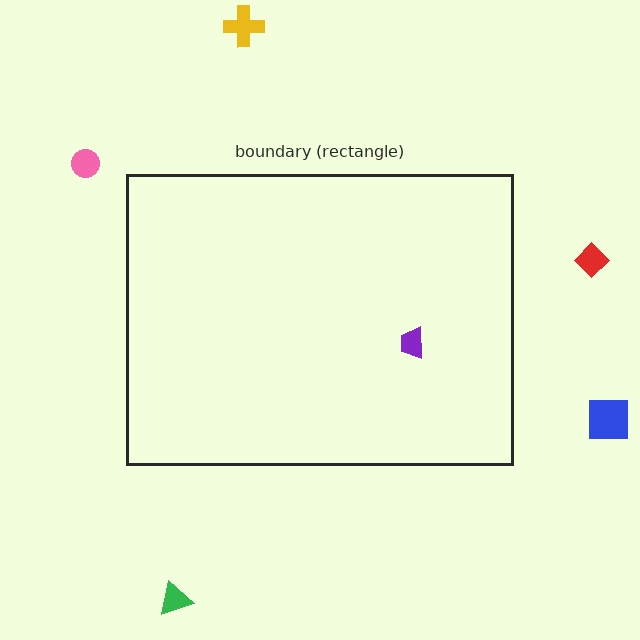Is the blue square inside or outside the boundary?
Outside.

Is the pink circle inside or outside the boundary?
Outside.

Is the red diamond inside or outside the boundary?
Outside.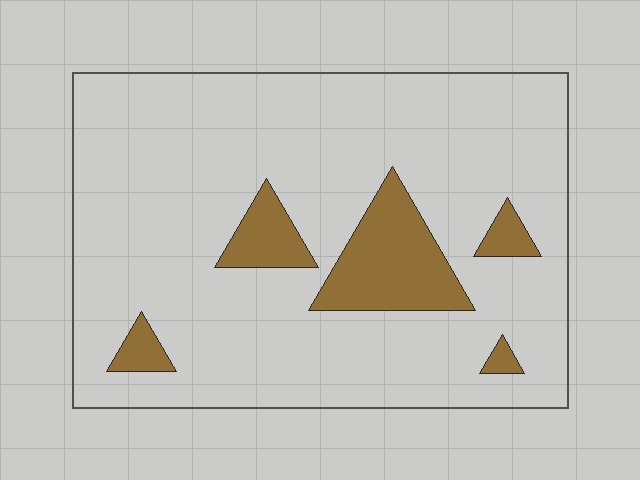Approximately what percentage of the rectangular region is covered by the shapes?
Approximately 15%.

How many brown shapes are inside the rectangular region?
5.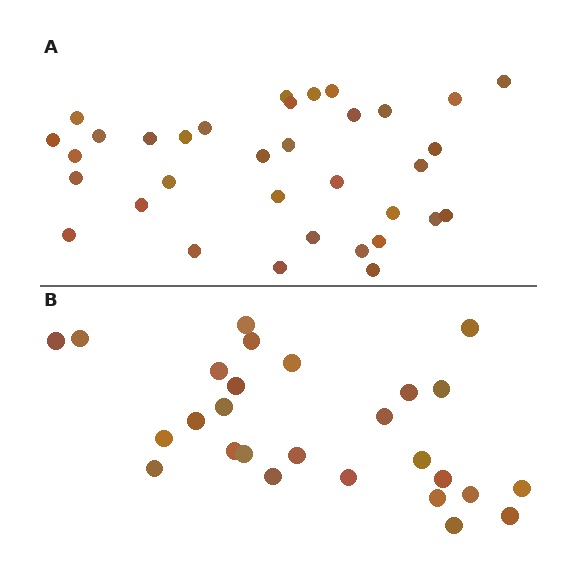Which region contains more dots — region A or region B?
Region A (the top region) has more dots.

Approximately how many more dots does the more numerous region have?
Region A has roughly 8 or so more dots than region B.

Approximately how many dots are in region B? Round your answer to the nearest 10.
About 30 dots. (The exact count is 27, which rounds to 30.)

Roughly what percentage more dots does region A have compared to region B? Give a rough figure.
About 25% more.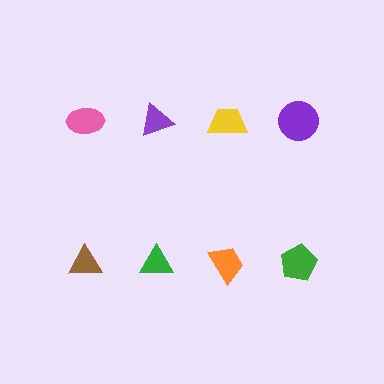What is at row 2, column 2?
A green triangle.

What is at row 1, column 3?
A yellow trapezoid.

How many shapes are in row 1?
4 shapes.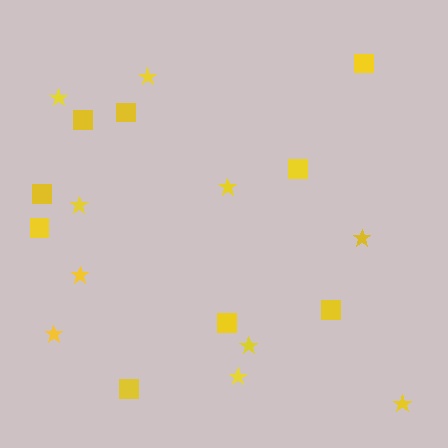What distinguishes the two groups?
There are 2 groups: one group of stars (10) and one group of squares (9).